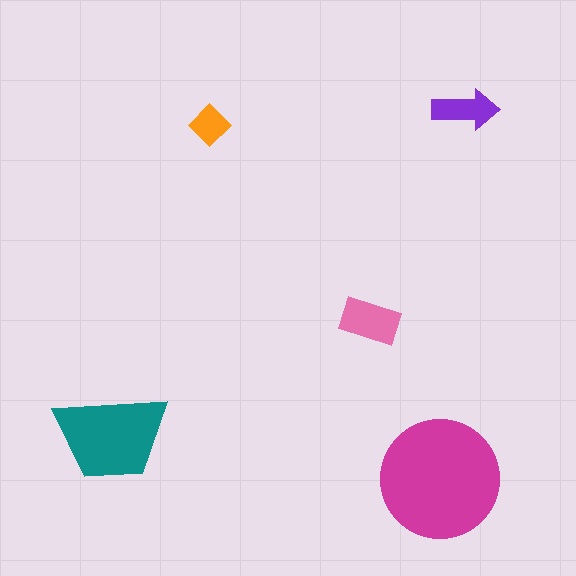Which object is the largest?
The magenta circle.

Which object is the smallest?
The orange diamond.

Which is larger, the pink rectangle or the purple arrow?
The pink rectangle.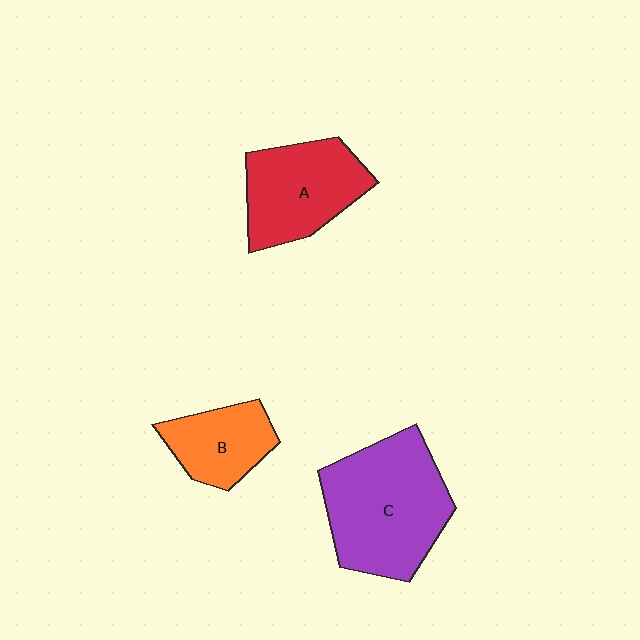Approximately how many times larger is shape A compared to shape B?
Approximately 1.5 times.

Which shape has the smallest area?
Shape B (orange).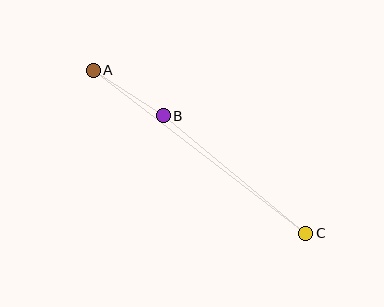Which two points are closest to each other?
Points A and B are closest to each other.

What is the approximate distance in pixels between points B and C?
The distance between B and C is approximately 185 pixels.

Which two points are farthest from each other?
Points A and C are farthest from each other.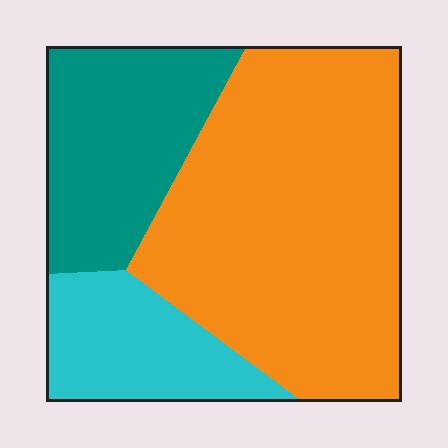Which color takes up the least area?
Cyan, at roughly 15%.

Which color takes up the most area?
Orange, at roughly 60%.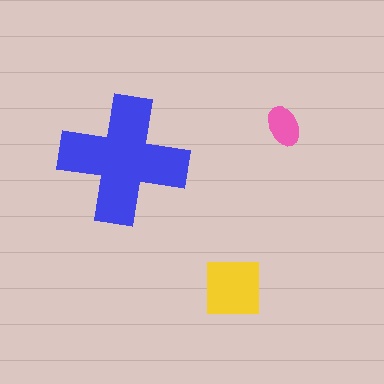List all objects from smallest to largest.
The pink ellipse, the yellow square, the blue cross.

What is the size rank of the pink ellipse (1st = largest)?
3rd.